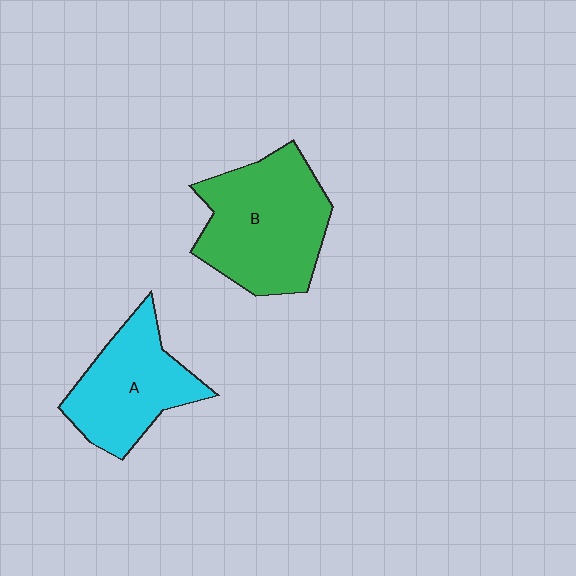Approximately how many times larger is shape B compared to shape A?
Approximately 1.3 times.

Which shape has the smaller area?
Shape A (cyan).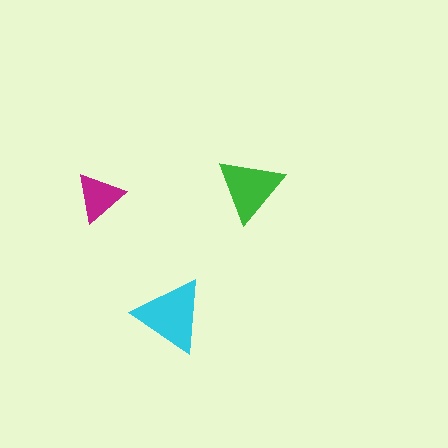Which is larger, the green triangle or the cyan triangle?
The cyan one.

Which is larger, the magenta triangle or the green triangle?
The green one.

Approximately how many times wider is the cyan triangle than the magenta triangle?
About 1.5 times wider.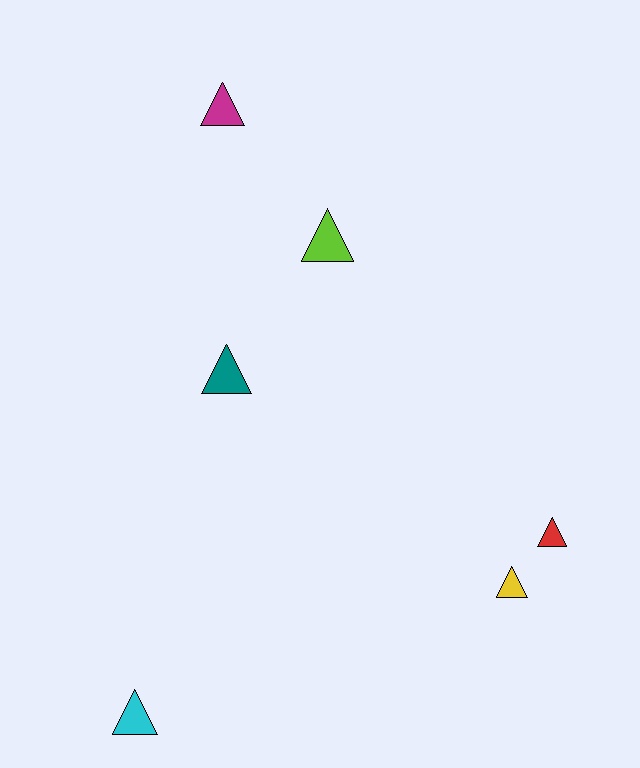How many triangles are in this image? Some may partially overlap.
There are 6 triangles.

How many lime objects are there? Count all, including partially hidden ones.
There is 1 lime object.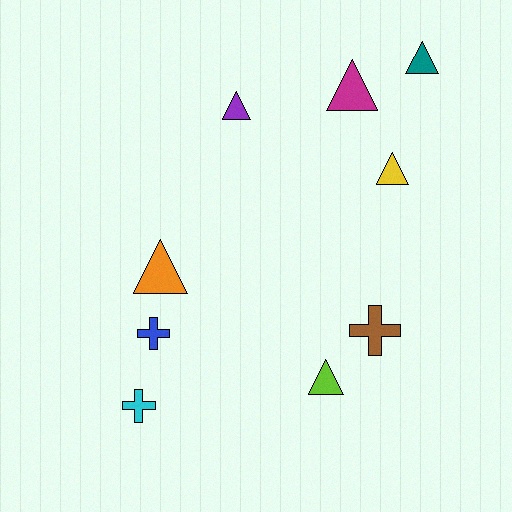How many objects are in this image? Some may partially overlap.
There are 9 objects.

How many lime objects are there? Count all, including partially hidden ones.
There is 1 lime object.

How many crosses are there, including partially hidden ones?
There are 3 crosses.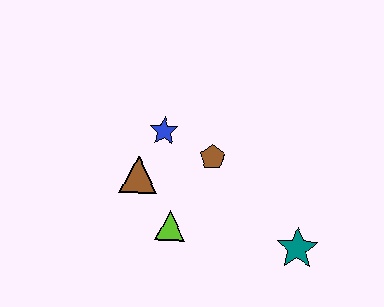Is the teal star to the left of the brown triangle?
No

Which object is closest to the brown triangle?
The blue star is closest to the brown triangle.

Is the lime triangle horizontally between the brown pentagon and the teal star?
No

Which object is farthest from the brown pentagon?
The teal star is farthest from the brown pentagon.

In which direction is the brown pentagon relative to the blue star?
The brown pentagon is to the right of the blue star.